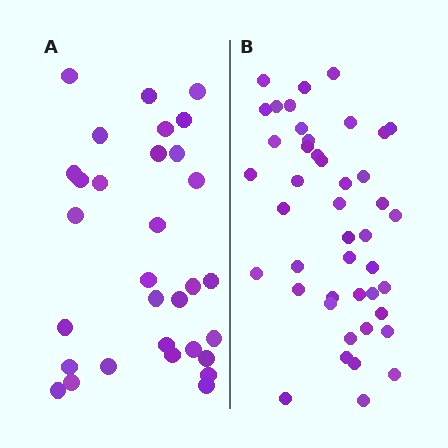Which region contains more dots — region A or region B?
Region B (the right region) has more dots.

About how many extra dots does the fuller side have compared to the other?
Region B has approximately 15 more dots than region A.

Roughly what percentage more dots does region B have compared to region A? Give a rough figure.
About 40% more.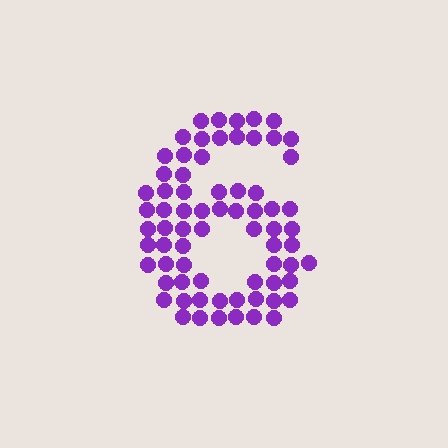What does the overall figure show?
The overall figure shows the digit 6.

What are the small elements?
The small elements are circles.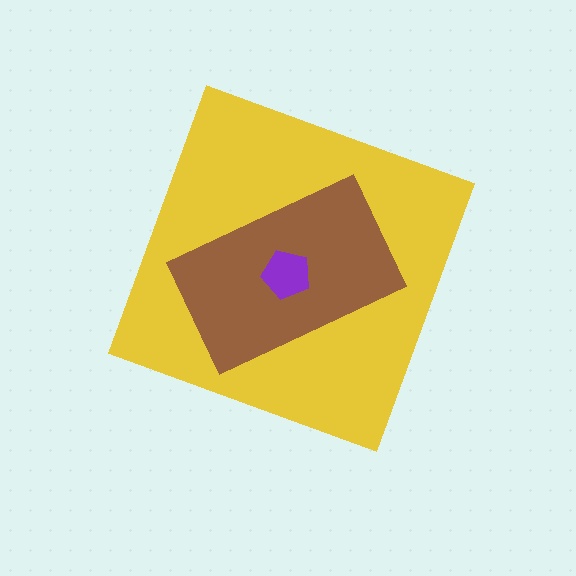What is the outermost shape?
The yellow diamond.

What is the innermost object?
The purple pentagon.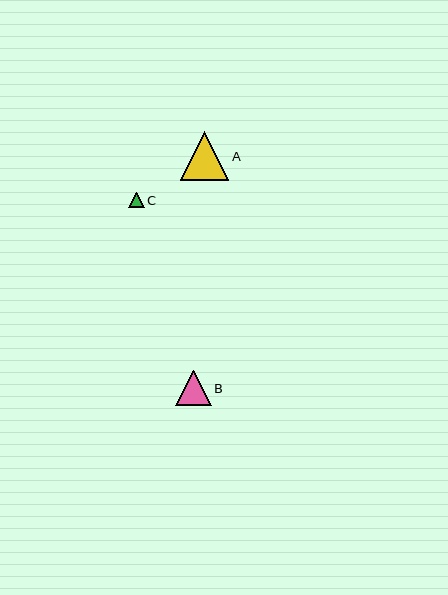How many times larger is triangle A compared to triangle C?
Triangle A is approximately 3.2 times the size of triangle C.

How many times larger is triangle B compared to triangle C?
Triangle B is approximately 2.3 times the size of triangle C.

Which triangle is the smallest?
Triangle C is the smallest with a size of approximately 15 pixels.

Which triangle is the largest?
Triangle A is the largest with a size of approximately 49 pixels.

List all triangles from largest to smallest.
From largest to smallest: A, B, C.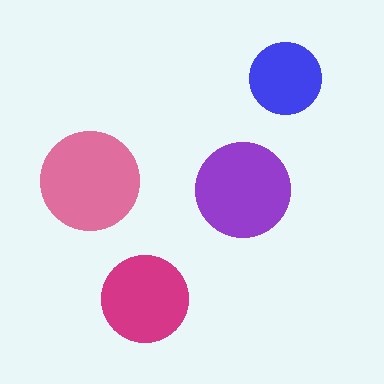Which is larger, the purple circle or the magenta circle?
The purple one.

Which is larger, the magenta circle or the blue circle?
The magenta one.